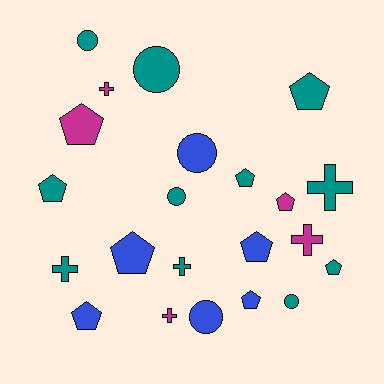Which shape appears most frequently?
Pentagon, with 10 objects.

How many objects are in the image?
There are 22 objects.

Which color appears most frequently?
Teal, with 11 objects.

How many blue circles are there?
There are 2 blue circles.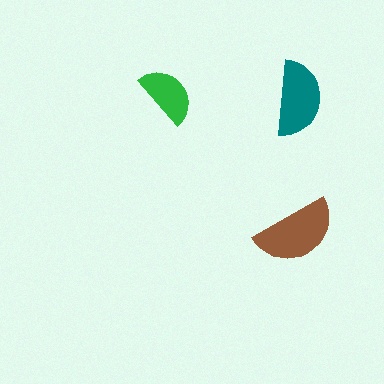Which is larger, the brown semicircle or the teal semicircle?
The brown one.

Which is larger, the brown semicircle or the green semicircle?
The brown one.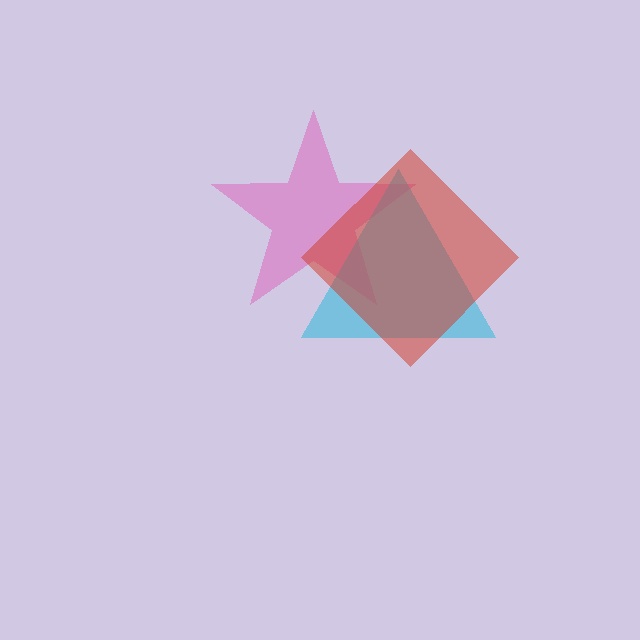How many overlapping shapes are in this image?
There are 3 overlapping shapes in the image.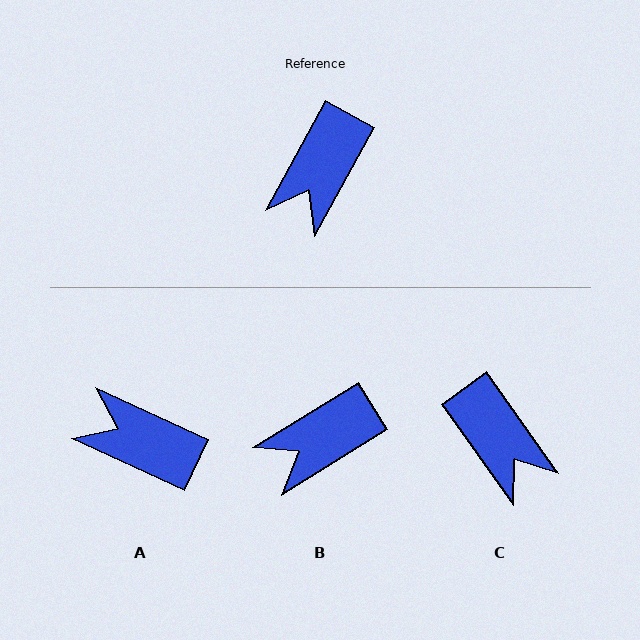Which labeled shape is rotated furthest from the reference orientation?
A, about 86 degrees away.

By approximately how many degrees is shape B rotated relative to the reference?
Approximately 30 degrees clockwise.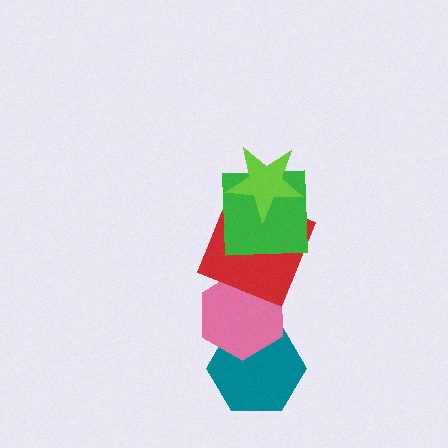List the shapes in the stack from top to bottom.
From top to bottom: the lime star, the green square, the red square, the pink hexagon, the teal hexagon.